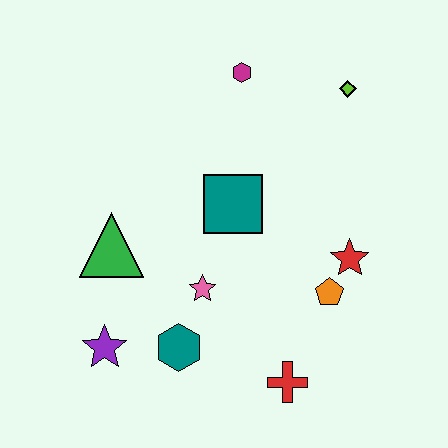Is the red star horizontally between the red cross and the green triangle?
No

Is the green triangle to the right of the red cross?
No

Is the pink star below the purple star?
No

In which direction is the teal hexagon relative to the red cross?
The teal hexagon is to the left of the red cross.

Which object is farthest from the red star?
The purple star is farthest from the red star.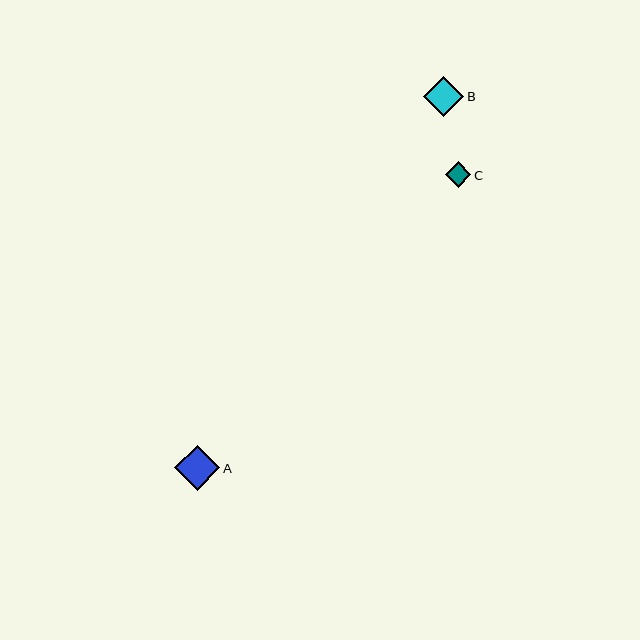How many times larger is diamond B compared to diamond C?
Diamond B is approximately 1.6 times the size of diamond C.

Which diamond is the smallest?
Diamond C is the smallest with a size of approximately 26 pixels.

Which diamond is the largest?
Diamond A is the largest with a size of approximately 45 pixels.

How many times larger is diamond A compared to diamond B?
Diamond A is approximately 1.1 times the size of diamond B.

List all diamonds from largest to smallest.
From largest to smallest: A, B, C.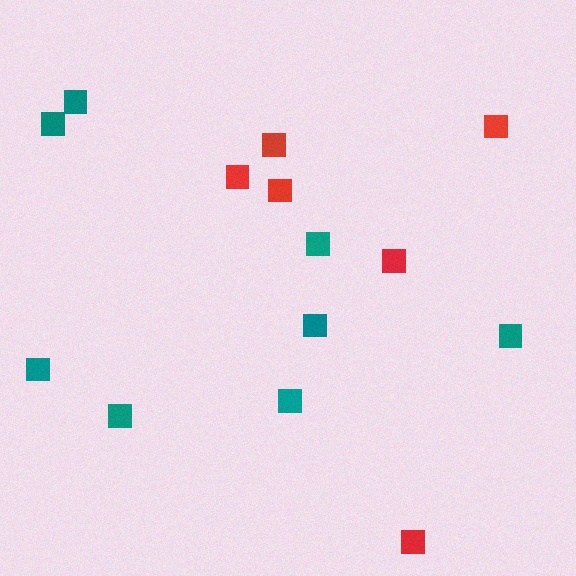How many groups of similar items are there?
There are 2 groups: one group of teal squares (8) and one group of red squares (6).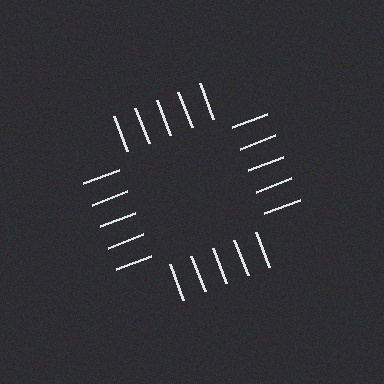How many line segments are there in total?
20 — 5 along each of the 4 edges.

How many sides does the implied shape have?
4 sides — the line-ends trace a square.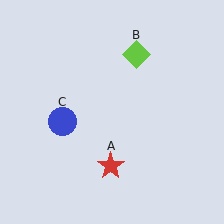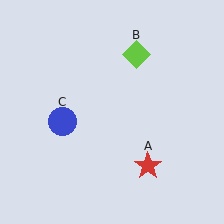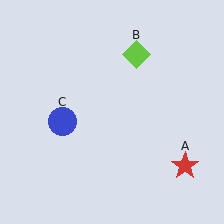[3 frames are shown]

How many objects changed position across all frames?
1 object changed position: red star (object A).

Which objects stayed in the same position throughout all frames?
Lime diamond (object B) and blue circle (object C) remained stationary.